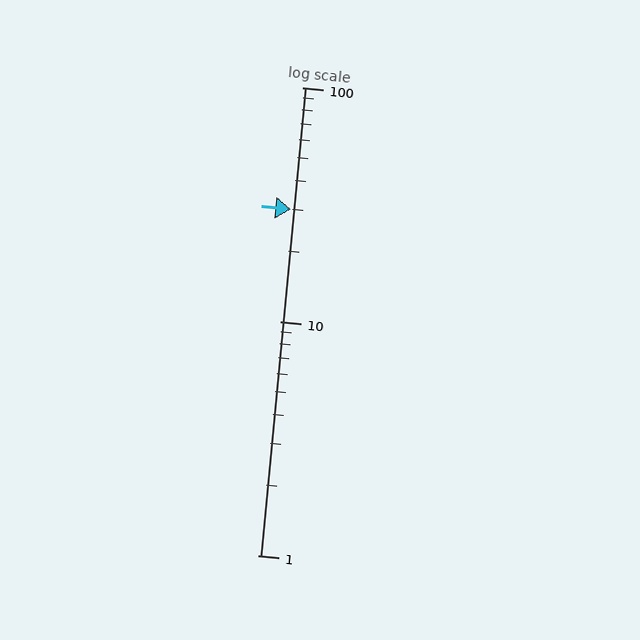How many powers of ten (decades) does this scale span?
The scale spans 2 decades, from 1 to 100.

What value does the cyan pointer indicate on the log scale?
The pointer indicates approximately 30.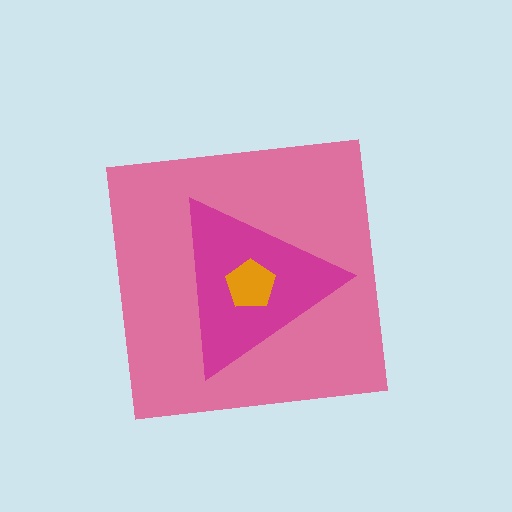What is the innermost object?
The orange pentagon.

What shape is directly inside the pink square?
The magenta triangle.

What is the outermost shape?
The pink square.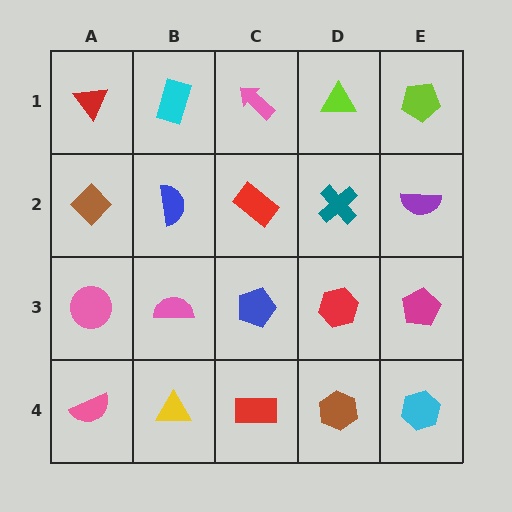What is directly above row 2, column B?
A cyan rectangle.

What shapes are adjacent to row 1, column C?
A red rectangle (row 2, column C), a cyan rectangle (row 1, column B), a lime triangle (row 1, column D).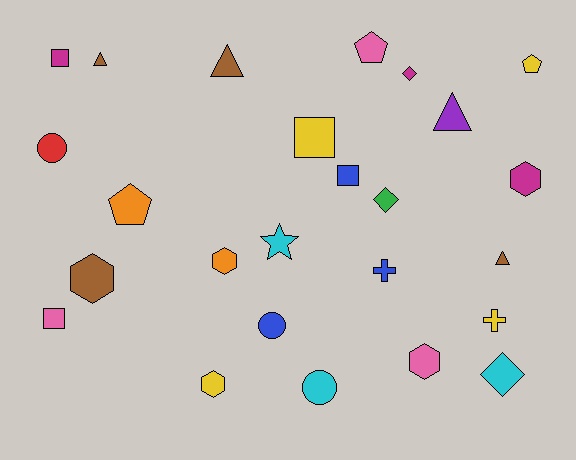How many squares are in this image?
There are 4 squares.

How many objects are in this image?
There are 25 objects.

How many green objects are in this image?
There is 1 green object.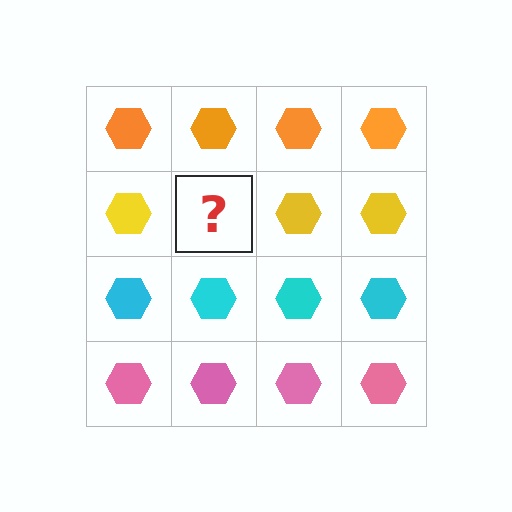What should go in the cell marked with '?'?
The missing cell should contain a yellow hexagon.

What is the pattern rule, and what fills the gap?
The rule is that each row has a consistent color. The gap should be filled with a yellow hexagon.